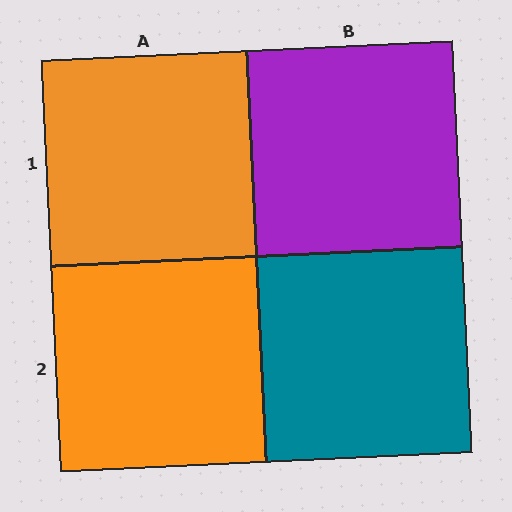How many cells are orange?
2 cells are orange.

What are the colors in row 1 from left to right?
Orange, purple.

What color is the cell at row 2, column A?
Orange.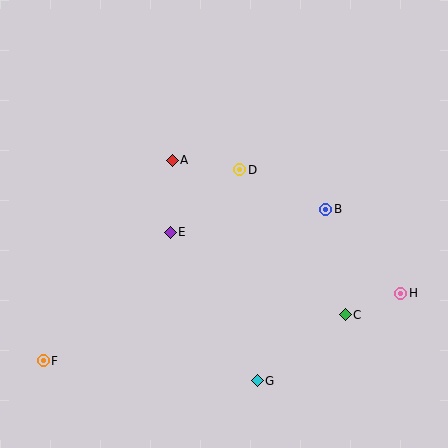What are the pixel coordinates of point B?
Point B is at (326, 209).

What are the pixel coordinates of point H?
Point H is at (401, 293).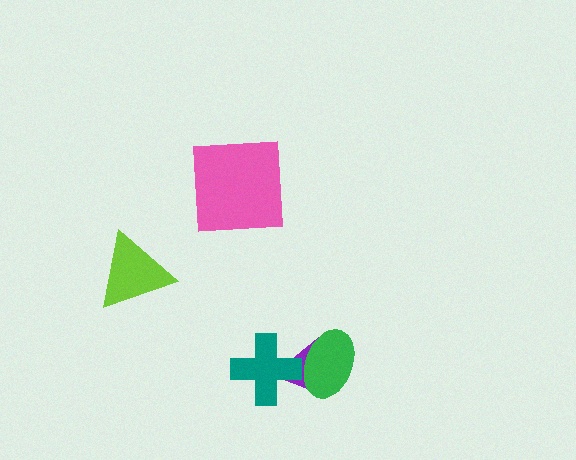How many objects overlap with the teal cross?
2 objects overlap with the teal cross.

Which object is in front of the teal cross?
The green ellipse is in front of the teal cross.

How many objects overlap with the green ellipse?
2 objects overlap with the green ellipse.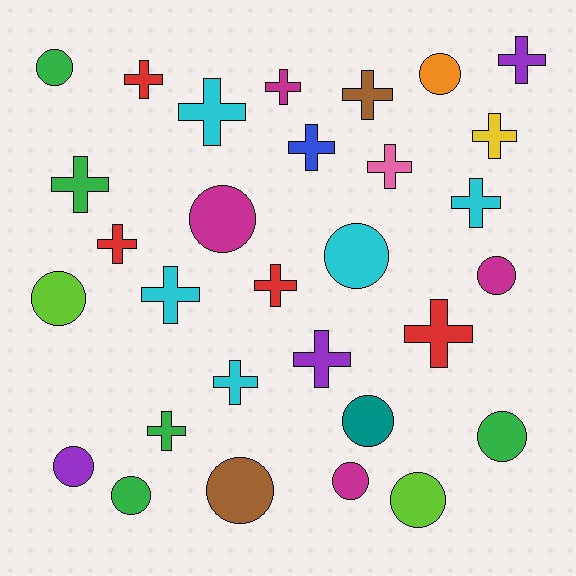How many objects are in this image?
There are 30 objects.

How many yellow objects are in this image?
There is 1 yellow object.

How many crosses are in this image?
There are 17 crosses.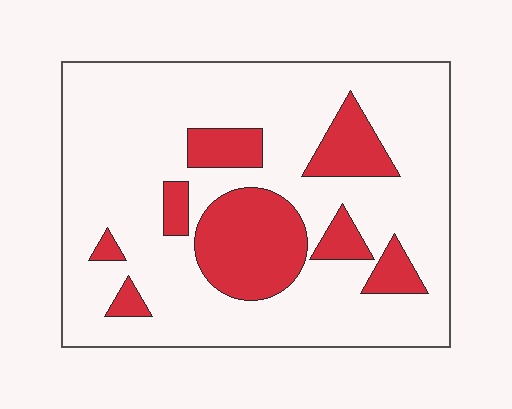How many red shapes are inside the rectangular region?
8.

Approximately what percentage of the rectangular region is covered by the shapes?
Approximately 20%.